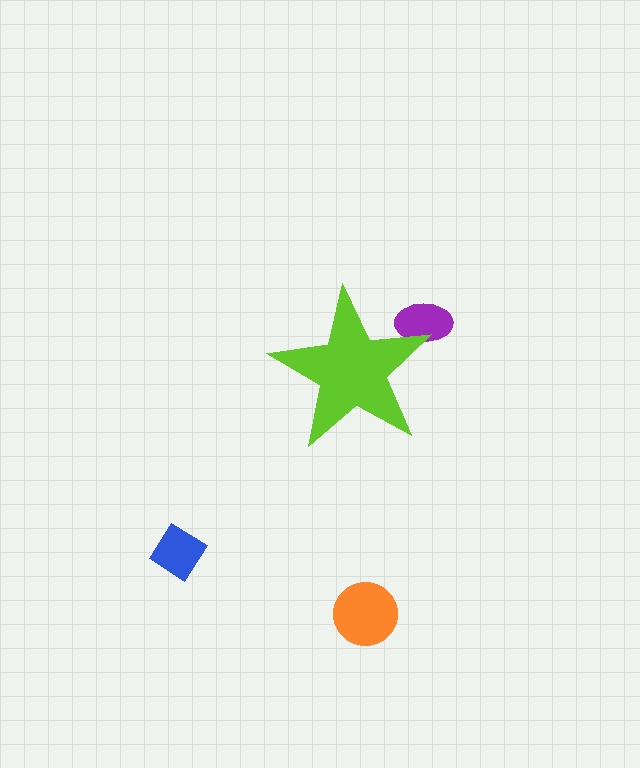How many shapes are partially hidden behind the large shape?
1 shape is partially hidden.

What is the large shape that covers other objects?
A lime star.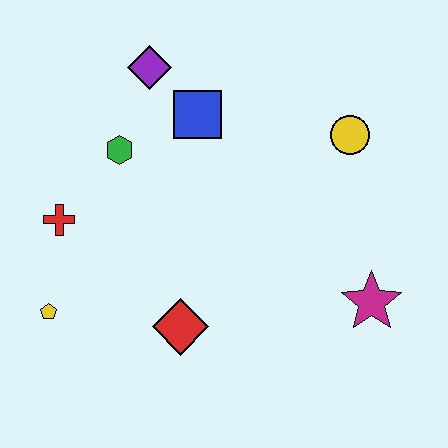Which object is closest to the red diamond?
The yellow pentagon is closest to the red diamond.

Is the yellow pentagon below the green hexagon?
Yes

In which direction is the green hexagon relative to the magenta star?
The green hexagon is to the left of the magenta star.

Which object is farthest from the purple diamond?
The magenta star is farthest from the purple diamond.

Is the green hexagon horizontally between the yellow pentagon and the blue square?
Yes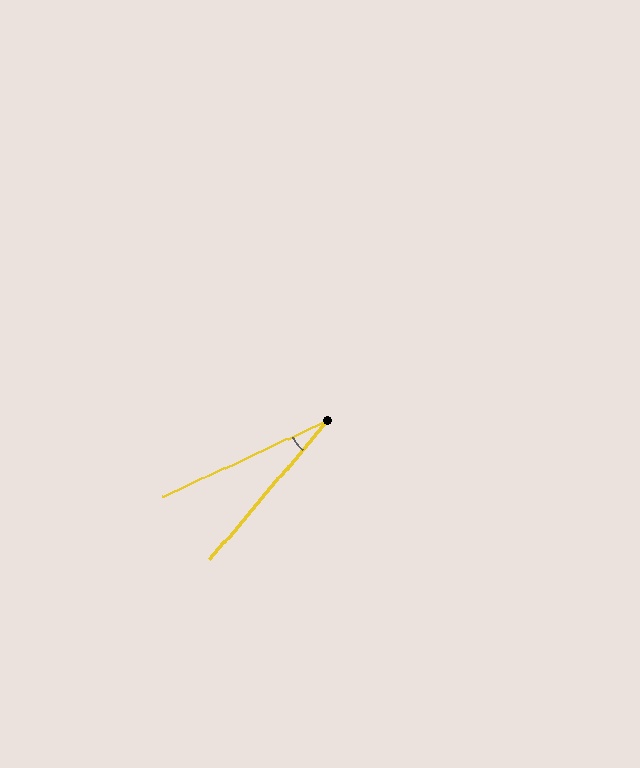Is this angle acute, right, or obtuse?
It is acute.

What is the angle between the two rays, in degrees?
Approximately 25 degrees.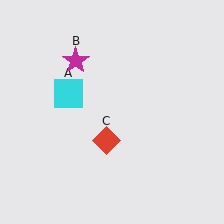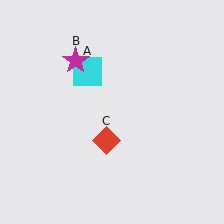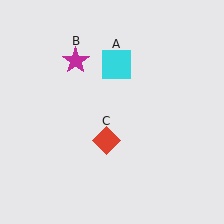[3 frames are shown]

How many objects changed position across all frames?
1 object changed position: cyan square (object A).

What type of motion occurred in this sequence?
The cyan square (object A) rotated clockwise around the center of the scene.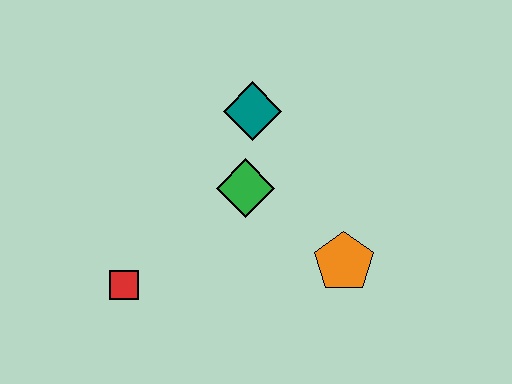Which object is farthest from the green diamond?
The red square is farthest from the green diamond.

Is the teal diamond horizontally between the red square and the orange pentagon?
Yes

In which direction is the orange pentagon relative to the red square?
The orange pentagon is to the right of the red square.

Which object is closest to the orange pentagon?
The green diamond is closest to the orange pentagon.